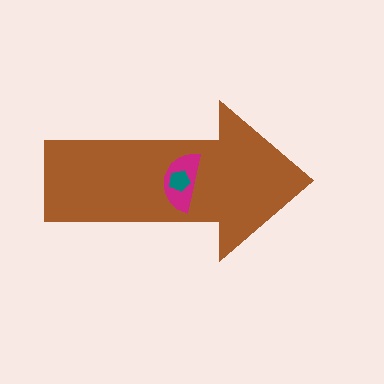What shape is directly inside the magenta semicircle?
The teal pentagon.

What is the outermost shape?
The brown arrow.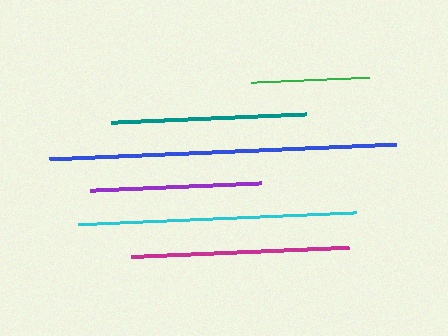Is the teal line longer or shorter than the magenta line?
The magenta line is longer than the teal line.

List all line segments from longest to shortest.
From longest to shortest: blue, cyan, magenta, teal, purple, green.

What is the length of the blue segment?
The blue segment is approximately 347 pixels long.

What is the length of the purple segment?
The purple segment is approximately 171 pixels long.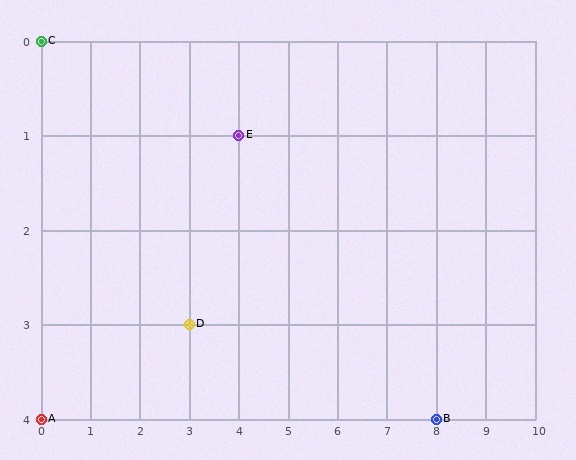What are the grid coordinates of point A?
Point A is at grid coordinates (0, 4).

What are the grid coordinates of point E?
Point E is at grid coordinates (4, 1).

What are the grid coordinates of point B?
Point B is at grid coordinates (8, 4).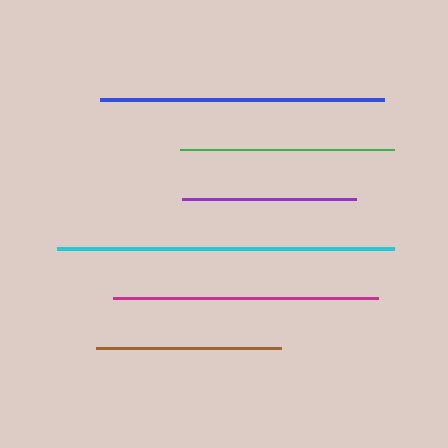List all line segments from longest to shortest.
From longest to shortest: cyan, blue, magenta, green, brown, purple.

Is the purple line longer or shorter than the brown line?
The brown line is longer than the purple line.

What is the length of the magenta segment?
The magenta segment is approximately 265 pixels long.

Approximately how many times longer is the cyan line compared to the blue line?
The cyan line is approximately 1.2 times the length of the blue line.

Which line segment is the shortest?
The purple line is the shortest at approximately 174 pixels.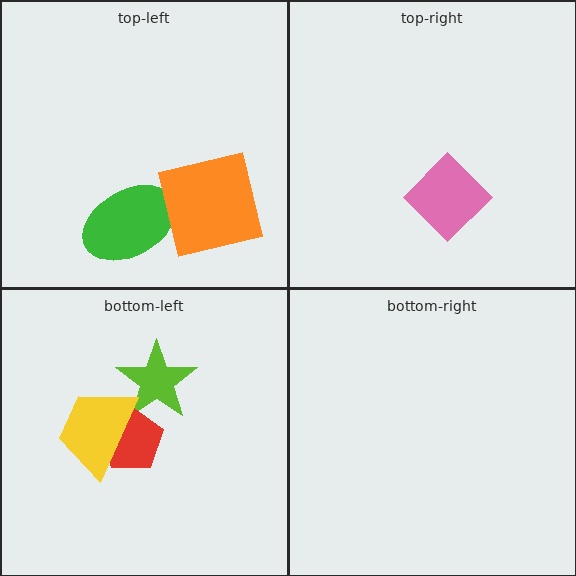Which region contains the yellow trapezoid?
The bottom-left region.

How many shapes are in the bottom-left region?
3.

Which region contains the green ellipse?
The top-left region.